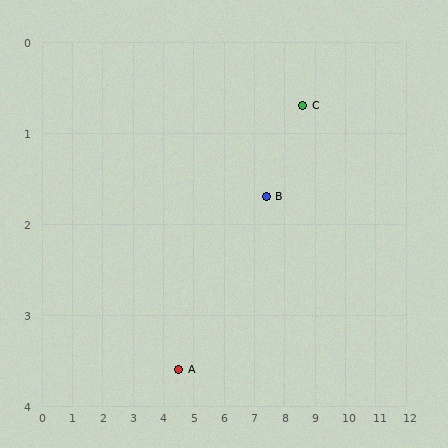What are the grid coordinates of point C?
Point C is at approximately (8.6, 0.7).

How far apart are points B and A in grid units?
Points B and A are about 3.5 grid units apart.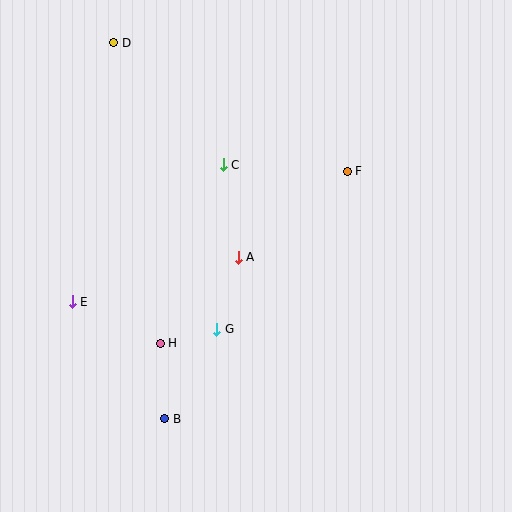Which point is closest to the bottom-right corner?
Point G is closest to the bottom-right corner.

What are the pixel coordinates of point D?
Point D is at (114, 43).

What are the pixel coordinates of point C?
Point C is at (223, 165).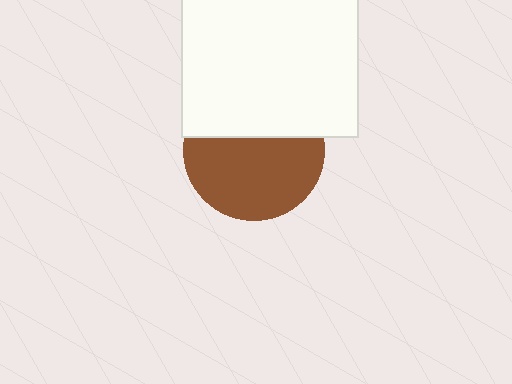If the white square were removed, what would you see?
You would see the complete brown circle.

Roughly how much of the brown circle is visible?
About half of it is visible (roughly 61%).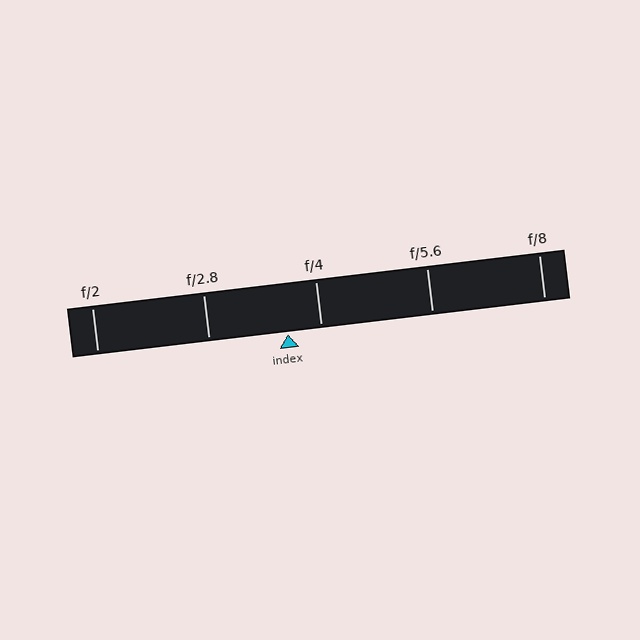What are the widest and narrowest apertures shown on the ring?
The widest aperture shown is f/2 and the narrowest is f/8.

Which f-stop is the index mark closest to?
The index mark is closest to f/4.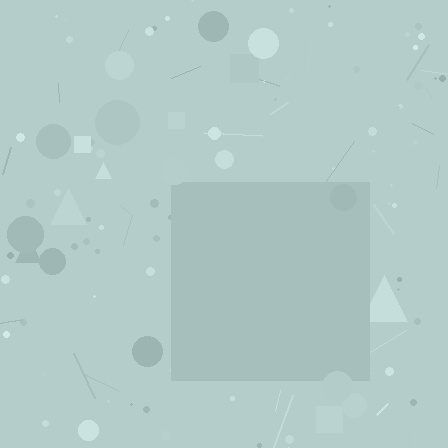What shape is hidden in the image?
A square is hidden in the image.